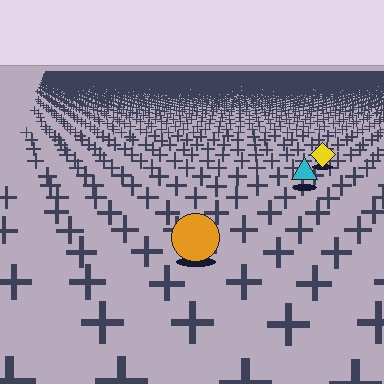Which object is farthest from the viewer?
The yellow diamond is farthest from the viewer. It appears smaller and the ground texture around it is denser.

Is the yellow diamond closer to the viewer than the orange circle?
No. The orange circle is closer — you can tell from the texture gradient: the ground texture is coarser near it.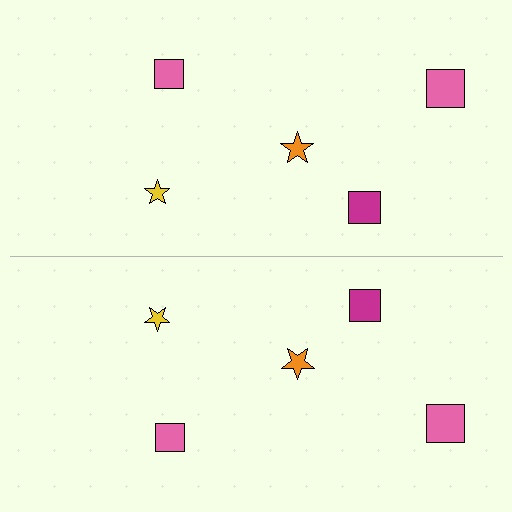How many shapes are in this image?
There are 10 shapes in this image.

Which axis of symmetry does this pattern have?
The pattern has a horizontal axis of symmetry running through the center of the image.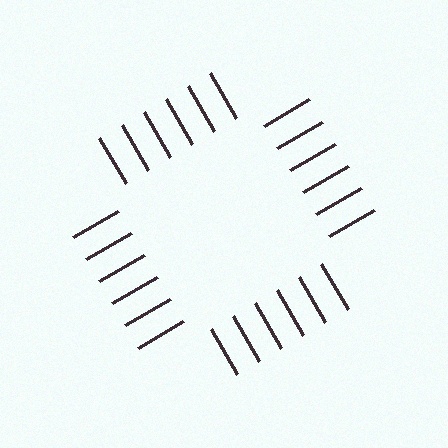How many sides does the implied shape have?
4 sides — the line-ends trace a square.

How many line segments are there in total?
24 — 6 along each of the 4 edges.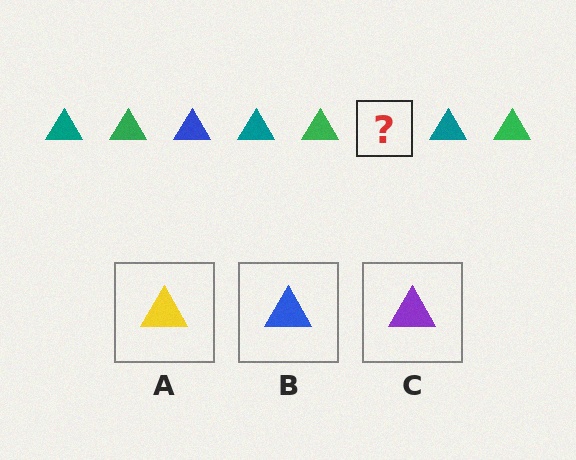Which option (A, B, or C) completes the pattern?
B.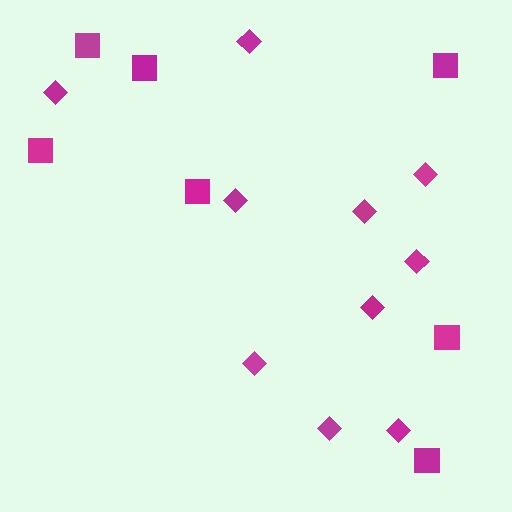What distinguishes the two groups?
There are 2 groups: one group of squares (7) and one group of diamonds (10).